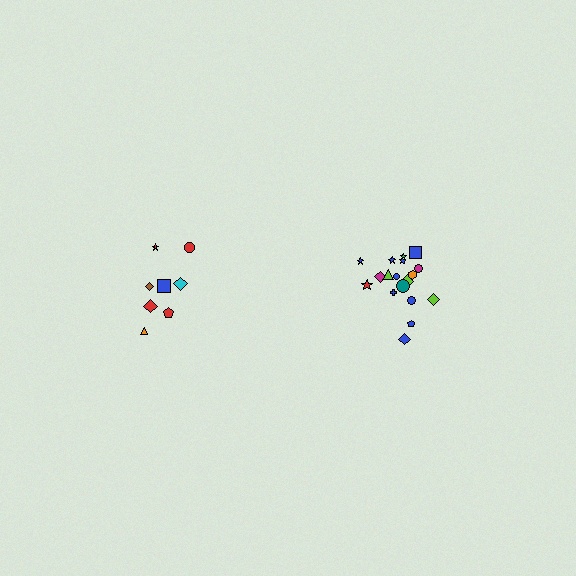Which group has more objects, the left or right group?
The right group.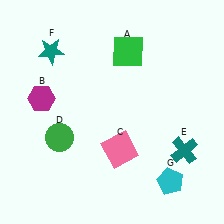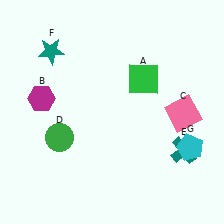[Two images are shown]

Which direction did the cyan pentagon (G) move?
The cyan pentagon (G) moved up.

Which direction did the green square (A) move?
The green square (A) moved down.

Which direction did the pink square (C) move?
The pink square (C) moved right.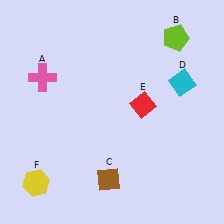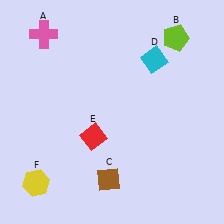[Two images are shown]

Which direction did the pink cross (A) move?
The pink cross (A) moved up.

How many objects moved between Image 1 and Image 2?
3 objects moved between the two images.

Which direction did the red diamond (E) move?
The red diamond (E) moved left.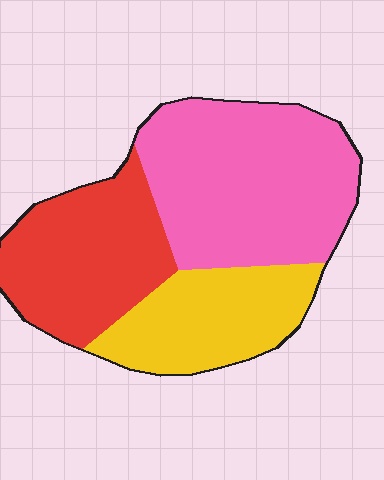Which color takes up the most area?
Pink, at roughly 45%.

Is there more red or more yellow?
Red.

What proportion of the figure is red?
Red takes up about one third (1/3) of the figure.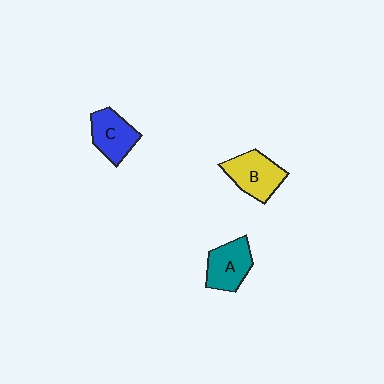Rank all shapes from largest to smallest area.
From largest to smallest: B (yellow), A (teal), C (blue).